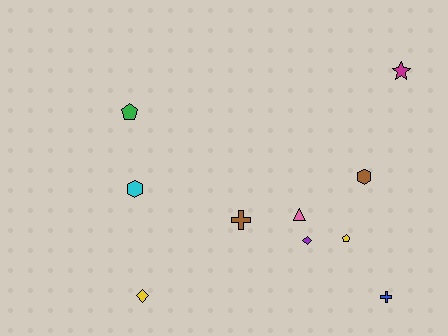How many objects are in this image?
There are 10 objects.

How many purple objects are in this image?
There is 1 purple object.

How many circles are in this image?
There are no circles.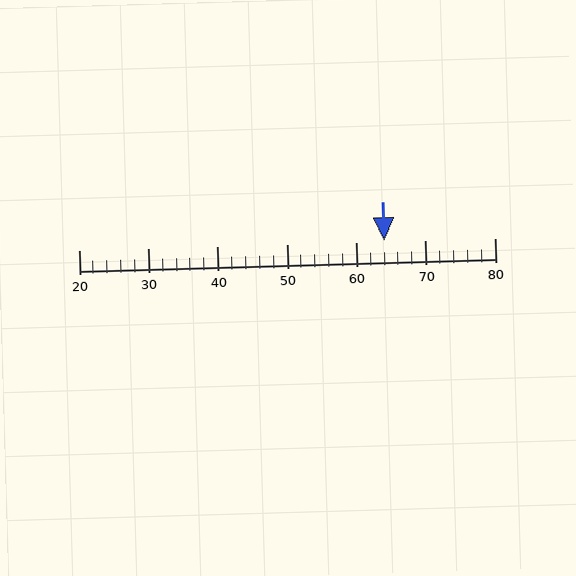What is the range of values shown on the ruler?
The ruler shows values from 20 to 80.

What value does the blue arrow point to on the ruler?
The blue arrow points to approximately 64.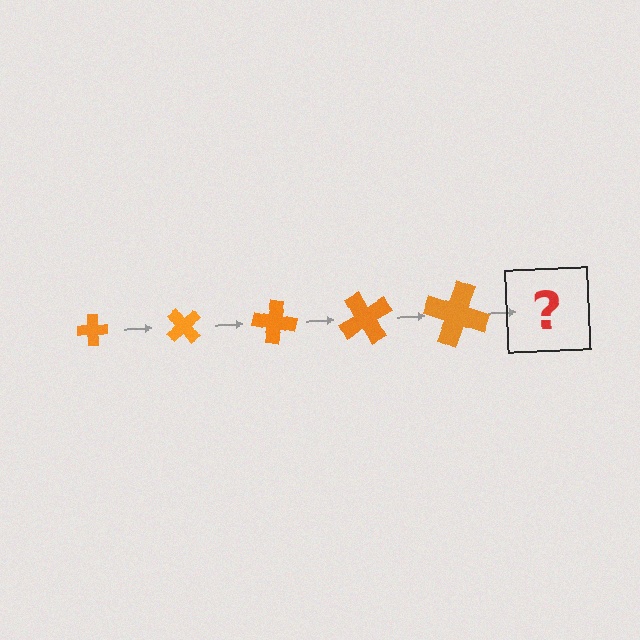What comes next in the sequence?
The next element should be a cross, larger than the previous one and rotated 250 degrees from the start.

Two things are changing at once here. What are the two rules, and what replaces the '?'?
The two rules are that the cross grows larger each step and it rotates 50 degrees each step. The '?' should be a cross, larger than the previous one and rotated 250 degrees from the start.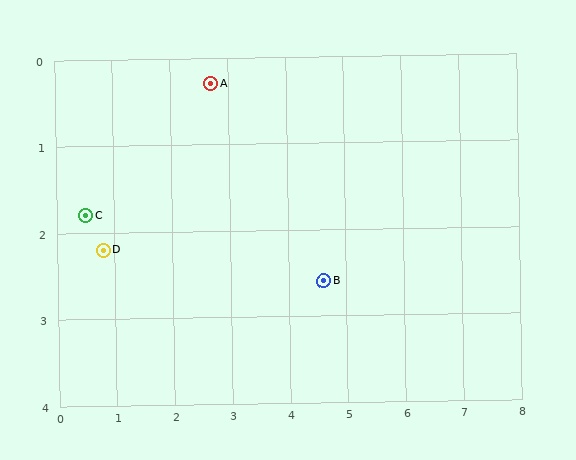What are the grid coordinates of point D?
Point D is at approximately (0.8, 2.2).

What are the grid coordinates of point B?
Point B is at approximately (4.6, 2.6).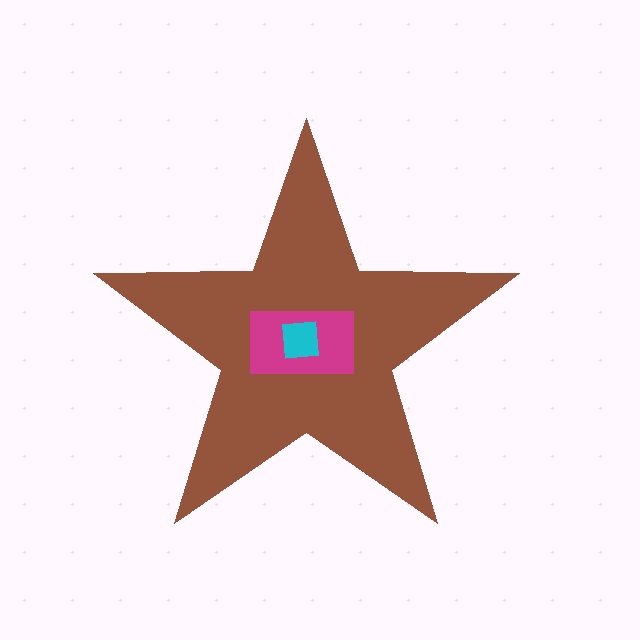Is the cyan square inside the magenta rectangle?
Yes.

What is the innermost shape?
The cyan square.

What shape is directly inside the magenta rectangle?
The cyan square.